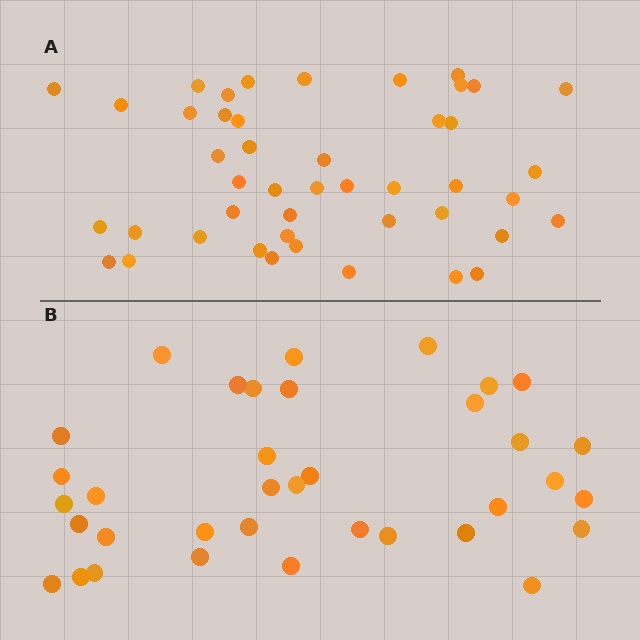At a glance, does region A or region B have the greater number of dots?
Region A (the top region) has more dots.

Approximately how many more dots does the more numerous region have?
Region A has roughly 8 or so more dots than region B.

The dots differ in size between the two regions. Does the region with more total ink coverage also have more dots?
No. Region B has more total ink coverage because its dots are larger, but region A actually contains more individual dots. Total area can be misleading — the number of items is what matters here.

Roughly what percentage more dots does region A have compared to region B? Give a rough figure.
About 25% more.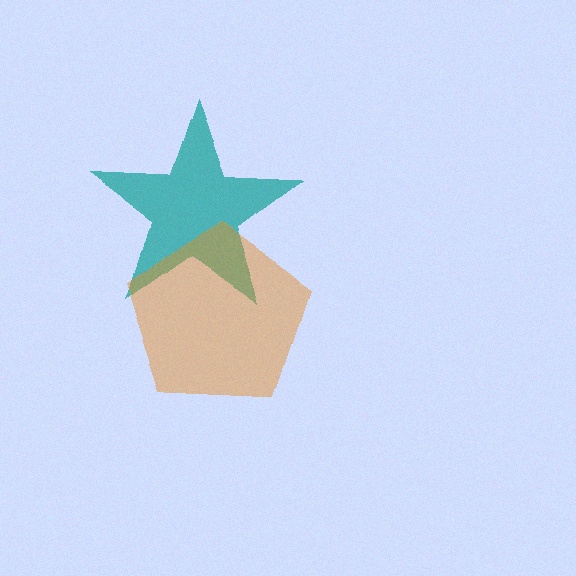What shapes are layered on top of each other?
The layered shapes are: a teal star, an orange pentagon.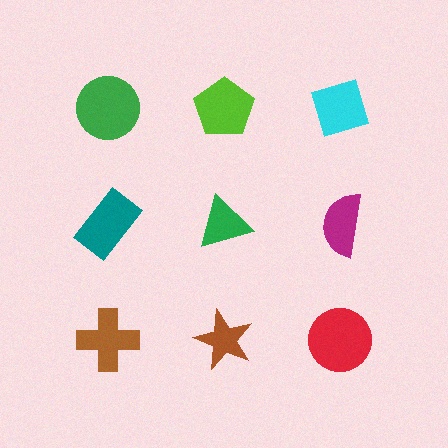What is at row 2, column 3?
A magenta semicircle.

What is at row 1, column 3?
A cyan diamond.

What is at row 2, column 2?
A green triangle.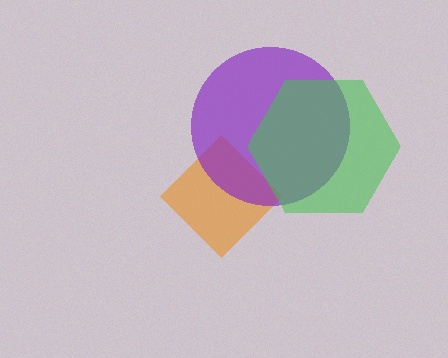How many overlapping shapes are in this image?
There are 3 overlapping shapes in the image.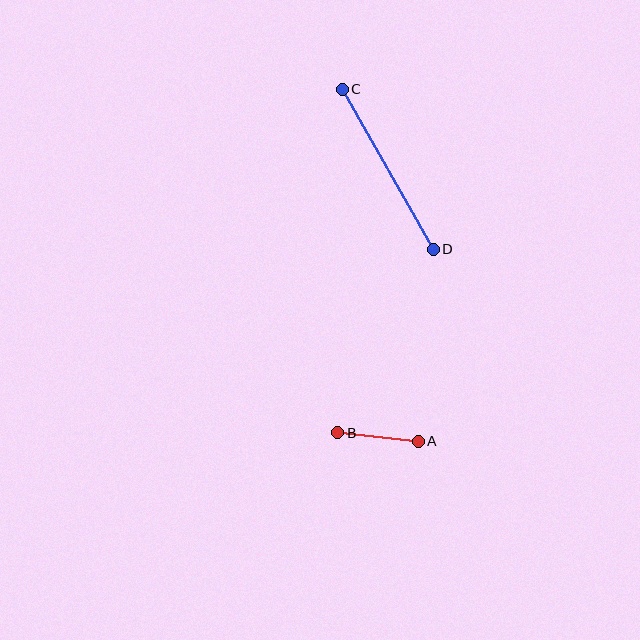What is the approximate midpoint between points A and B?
The midpoint is at approximately (378, 437) pixels.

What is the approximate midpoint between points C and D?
The midpoint is at approximately (388, 169) pixels.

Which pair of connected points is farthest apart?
Points C and D are farthest apart.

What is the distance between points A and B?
The distance is approximately 81 pixels.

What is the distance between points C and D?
The distance is approximately 184 pixels.